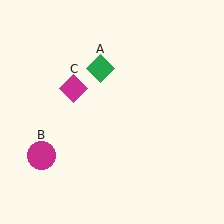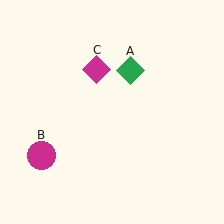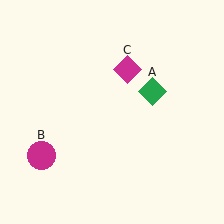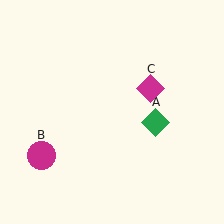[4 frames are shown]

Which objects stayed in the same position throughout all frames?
Magenta circle (object B) remained stationary.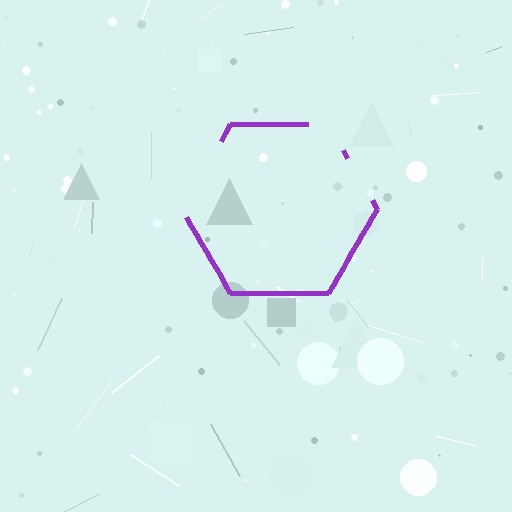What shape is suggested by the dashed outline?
The dashed outline suggests a hexagon.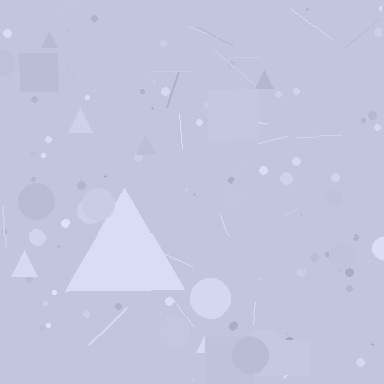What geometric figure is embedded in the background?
A triangle is embedded in the background.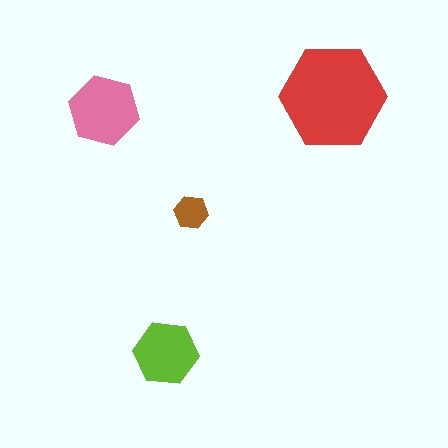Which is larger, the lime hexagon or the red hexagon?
The red one.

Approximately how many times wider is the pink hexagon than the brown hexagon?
About 2 times wider.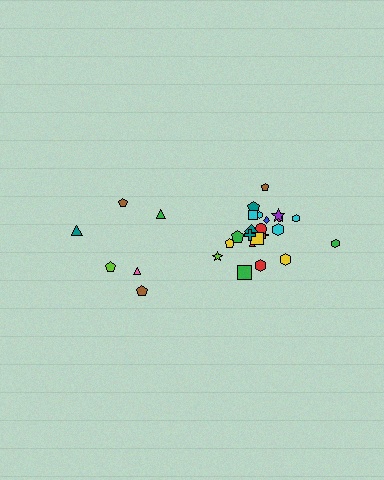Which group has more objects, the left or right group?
The right group.